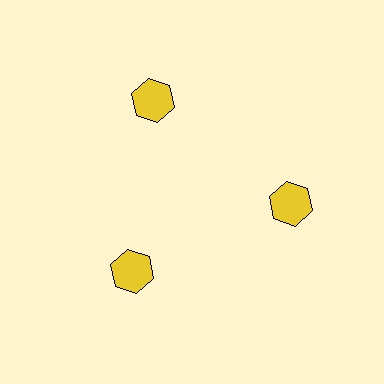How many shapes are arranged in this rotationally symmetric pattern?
There are 3 shapes, arranged in 3 groups of 1.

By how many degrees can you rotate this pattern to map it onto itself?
The pattern maps onto itself every 120 degrees of rotation.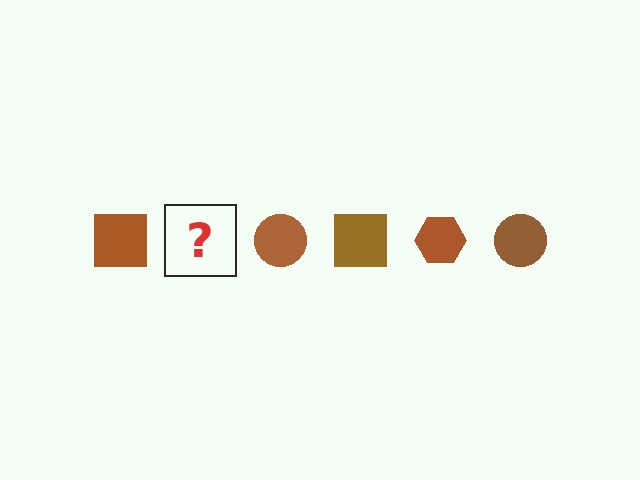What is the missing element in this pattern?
The missing element is a brown hexagon.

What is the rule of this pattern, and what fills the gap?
The rule is that the pattern cycles through square, hexagon, circle shapes in brown. The gap should be filled with a brown hexagon.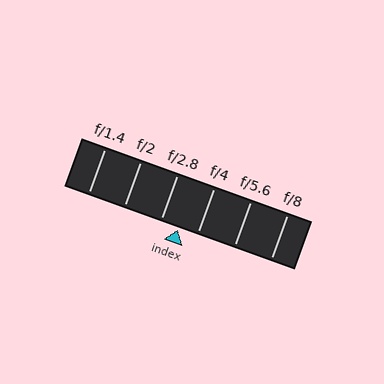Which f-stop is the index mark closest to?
The index mark is closest to f/2.8.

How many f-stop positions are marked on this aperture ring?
There are 6 f-stop positions marked.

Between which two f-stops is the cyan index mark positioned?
The index mark is between f/2.8 and f/4.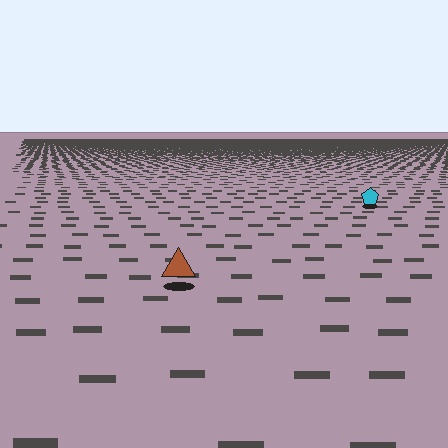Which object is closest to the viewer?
The brown triangle is closest. The texture marks near it are larger and more spread out.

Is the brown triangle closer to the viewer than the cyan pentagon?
Yes. The brown triangle is closer — you can tell from the texture gradient: the ground texture is coarser near it.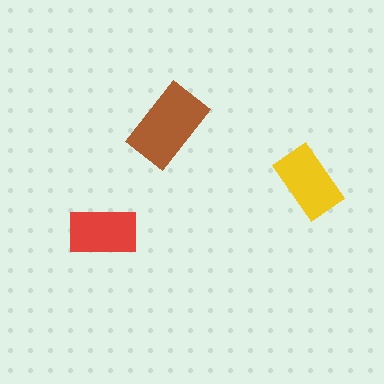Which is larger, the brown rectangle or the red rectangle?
The brown one.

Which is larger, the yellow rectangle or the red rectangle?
The yellow one.